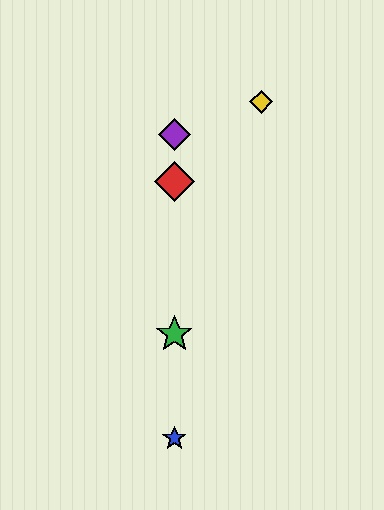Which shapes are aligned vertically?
The red diamond, the blue star, the green star, the purple diamond are aligned vertically.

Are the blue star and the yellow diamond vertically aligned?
No, the blue star is at x≈174 and the yellow diamond is at x≈261.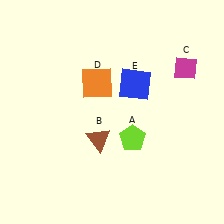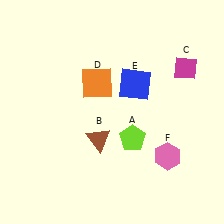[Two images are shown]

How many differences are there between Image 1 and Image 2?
There is 1 difference between the two images.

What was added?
A pink hexagon (F) was added in Image 2.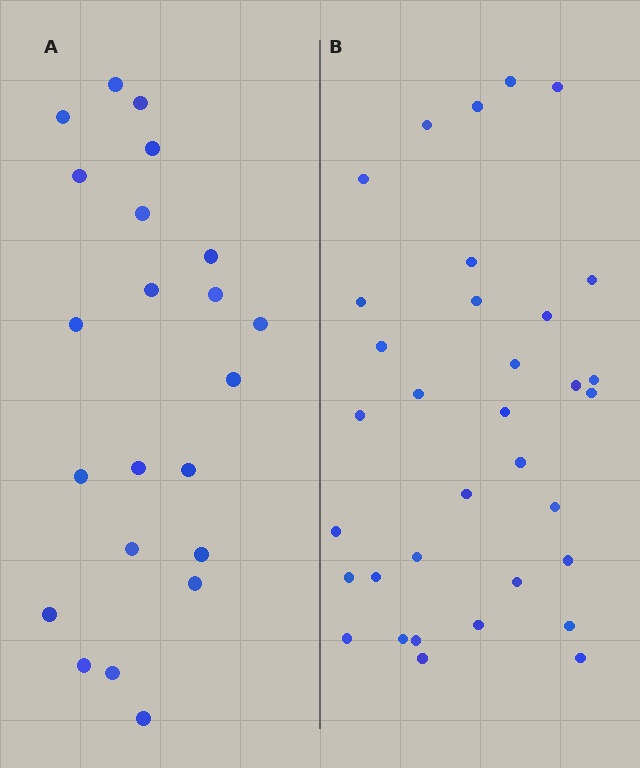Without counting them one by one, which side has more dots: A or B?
Region B (the right region) has more dots.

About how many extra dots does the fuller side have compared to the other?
Region B has roughly 12 or so more dots than region A.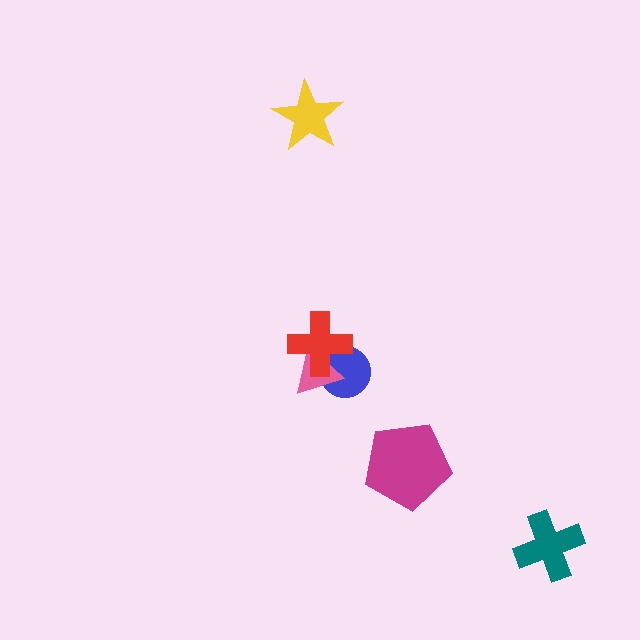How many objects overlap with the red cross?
2 objects overlap with the red cross.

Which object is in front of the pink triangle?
The red cross is in front of the pink triangle.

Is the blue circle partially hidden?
Yes, it is partially covered by another shape.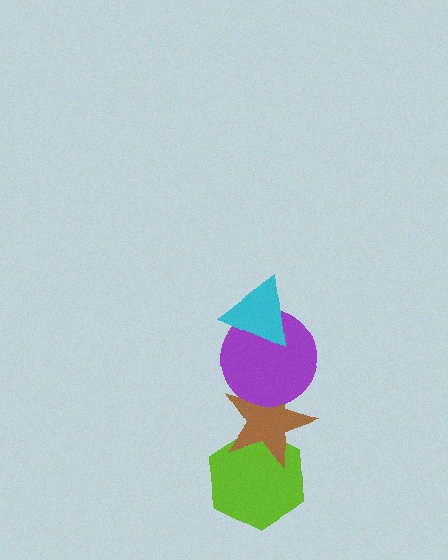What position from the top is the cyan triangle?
The cyan triangle is 1st from the top.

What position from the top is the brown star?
The brown star is 3rd from the top.